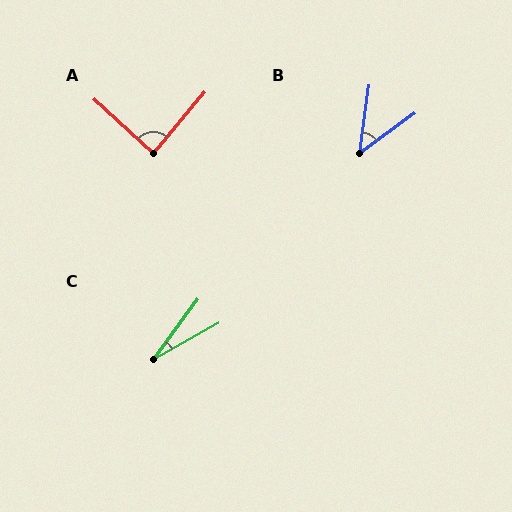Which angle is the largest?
A, at approximately 88 degrees.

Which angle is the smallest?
C, at approximately 24 degrees.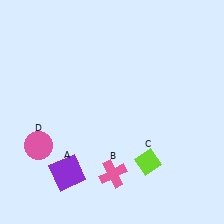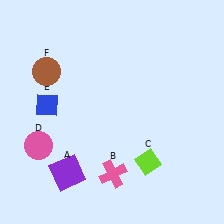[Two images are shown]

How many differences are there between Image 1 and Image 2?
There are 2 differences between the two images.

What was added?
A blue diamond (E), a brown circle (F) were added in Image 2.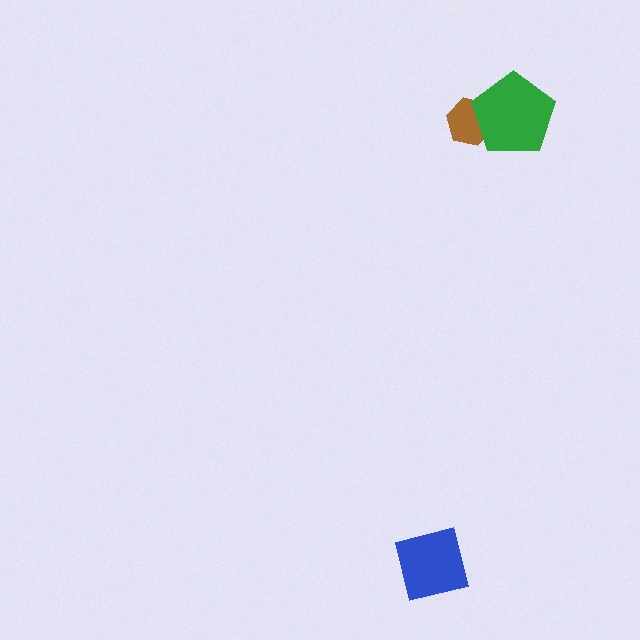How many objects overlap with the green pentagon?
1 object overlaps with the green pentagon.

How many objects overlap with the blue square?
0 objects overlap with the blue square.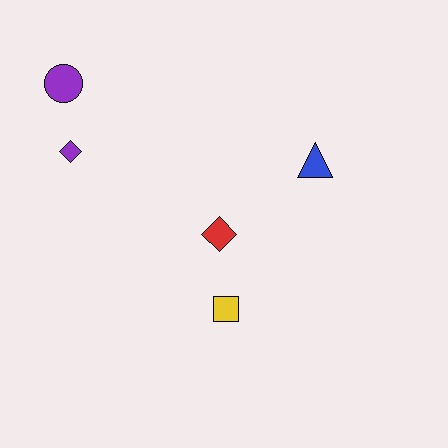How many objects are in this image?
There are 5 objects.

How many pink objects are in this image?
There are no pink objects.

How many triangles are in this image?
There is 1 triangle.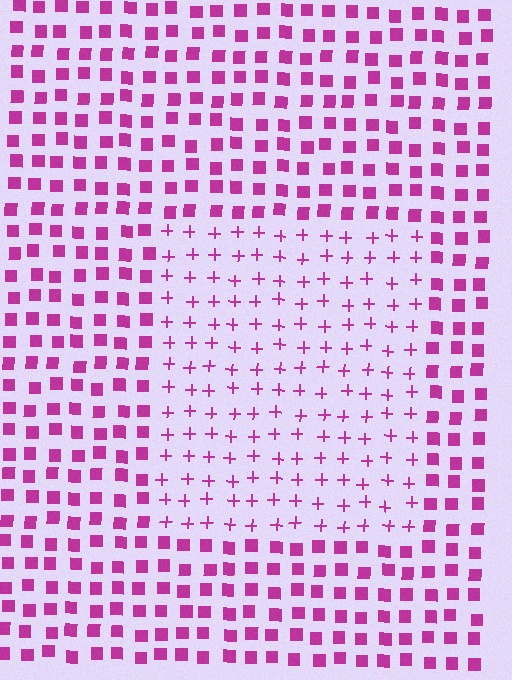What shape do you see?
I see a rectangle.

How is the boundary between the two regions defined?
The boundary is defined by a change in element shape: plus signs inside vs. squares outside. All elements share the same color and spacing.